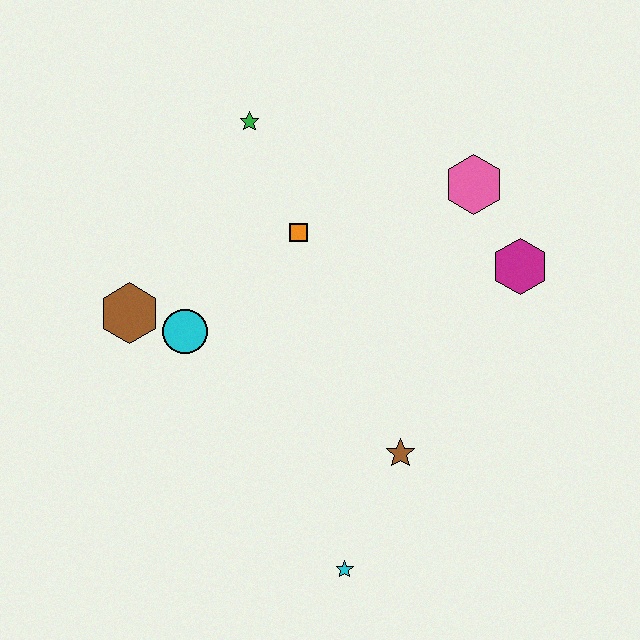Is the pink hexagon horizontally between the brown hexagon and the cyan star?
No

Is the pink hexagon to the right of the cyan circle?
Yes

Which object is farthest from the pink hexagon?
The cyan star is farthest from the pink hexagon.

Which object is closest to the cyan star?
The brown star is closest to the cyan star.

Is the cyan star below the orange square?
Yes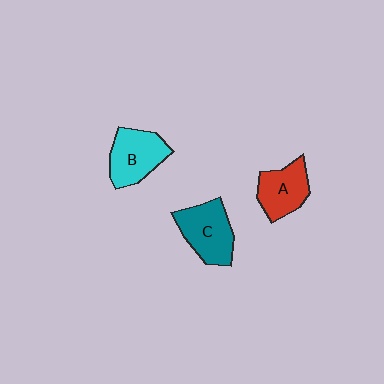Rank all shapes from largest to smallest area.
From largest to smallest: C (teal), B (cyan), A (red).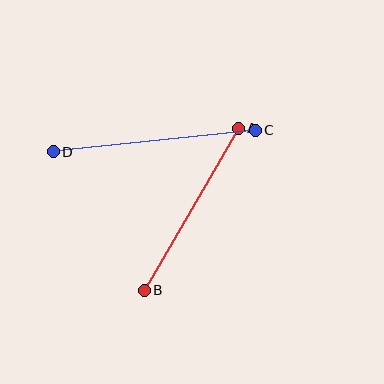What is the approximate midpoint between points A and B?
The midpoint is at approximately (191, 209) pixels.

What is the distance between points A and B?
The distance is approximately 187 pixels.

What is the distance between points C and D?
The distance is approximately 203 pixels.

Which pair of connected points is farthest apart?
Points C and D are farthest apart.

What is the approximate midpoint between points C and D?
The midpoint is at approximately (154, 141) pixels.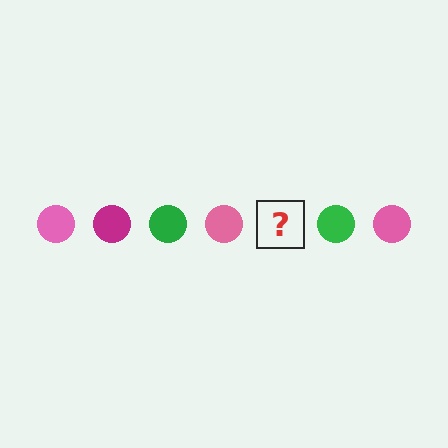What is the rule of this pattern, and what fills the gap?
The rule is that the pattern cycles through pink, magenta, green circles. The gap should be filled with a magenta circle.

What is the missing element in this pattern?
The missing element is a magenta circle.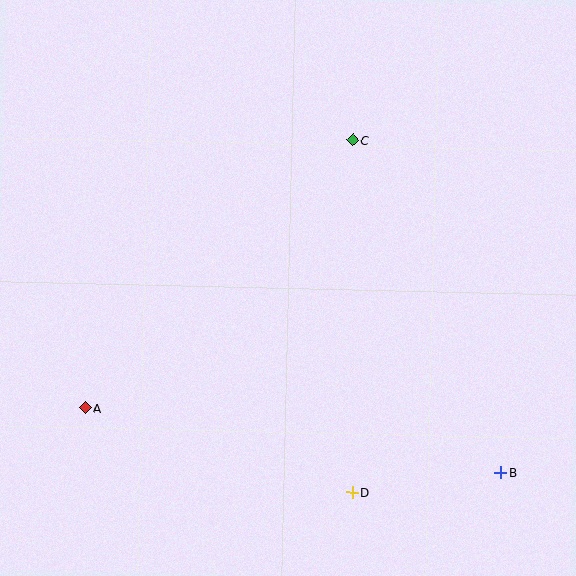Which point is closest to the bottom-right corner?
Point B is closest to the bottom-right corner.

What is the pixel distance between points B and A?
The distance between B and A is 420 pixels.